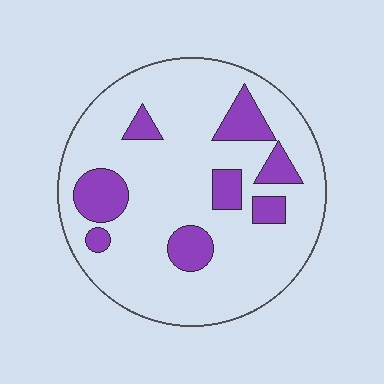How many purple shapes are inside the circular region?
8.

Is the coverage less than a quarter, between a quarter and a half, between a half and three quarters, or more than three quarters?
Less than a quarter.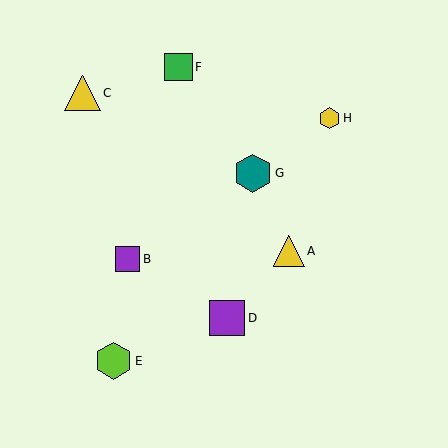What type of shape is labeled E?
Shape E is a lime hexagon.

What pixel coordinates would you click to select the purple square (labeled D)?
Click at (227, 318) to select the purple square D.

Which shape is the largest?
The teal hexagon (labeled G) is the largest.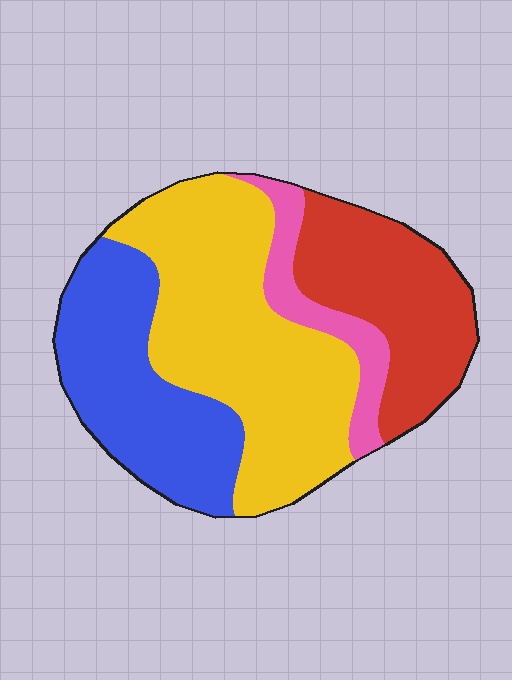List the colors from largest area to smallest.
From largest to smallest: yellow, blue, red, pink.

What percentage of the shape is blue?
Blue takes up about one quarter (1/4) of the shape.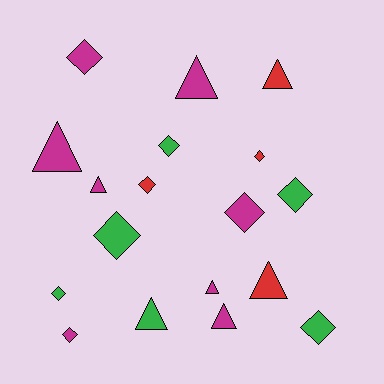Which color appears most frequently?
Magenta, with 8 objects.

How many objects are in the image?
There are 18 objects.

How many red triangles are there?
There are 2 red triangles.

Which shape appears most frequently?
Diamond, with 10 objects.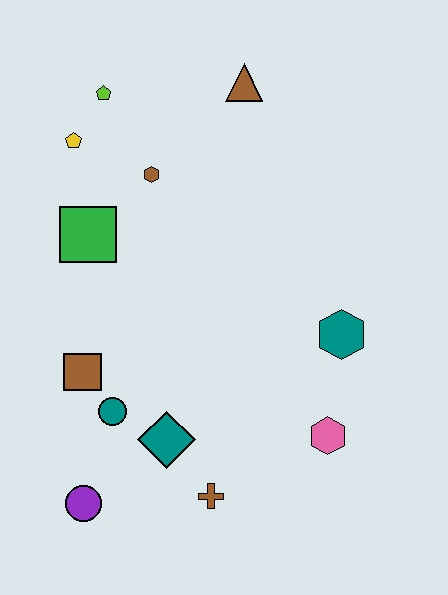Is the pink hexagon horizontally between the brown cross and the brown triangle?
No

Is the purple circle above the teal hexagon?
No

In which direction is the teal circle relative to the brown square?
The teal circle is below the brown square.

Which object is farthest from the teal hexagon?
The lime pentagon is farthest from the teal hexagon.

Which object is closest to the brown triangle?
The brown hexagon is closest to the brown triangle.